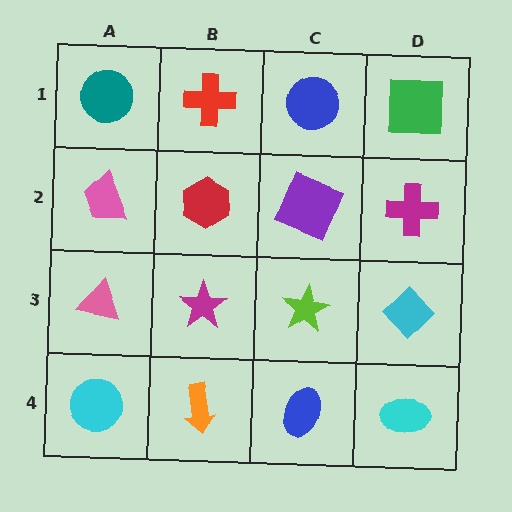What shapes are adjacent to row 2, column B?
A red cross (row 1, column B), a magenta star (row 3, column B), a pink trapezoid (row 2, column A), a purple square (row 2, column C).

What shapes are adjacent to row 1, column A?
A pink trapezoid (row 2, column A), a red cross (row 1, column B).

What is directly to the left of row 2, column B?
A pink trapezoid.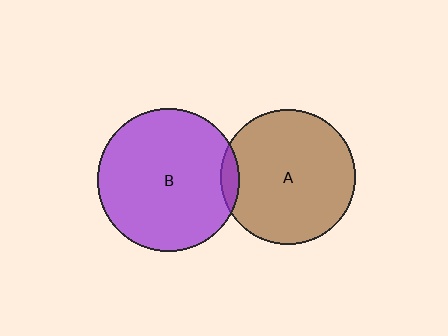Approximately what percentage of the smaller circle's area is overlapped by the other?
Approximately 5%.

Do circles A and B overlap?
Yes.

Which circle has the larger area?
Circle B (purple).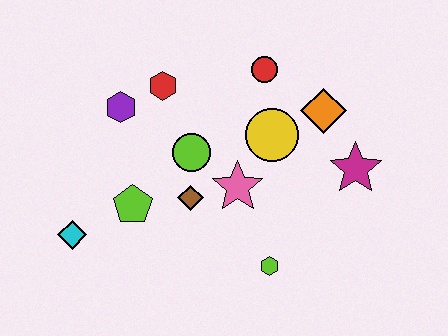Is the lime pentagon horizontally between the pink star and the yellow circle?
No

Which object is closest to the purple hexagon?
The red hexagon is closest to the purple hexagon.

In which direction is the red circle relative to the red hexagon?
The red circle is to the right of the red hexagon.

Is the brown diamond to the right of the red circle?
No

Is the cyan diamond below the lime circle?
Yes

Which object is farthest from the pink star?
The cyan diamond is farthest from the pink star.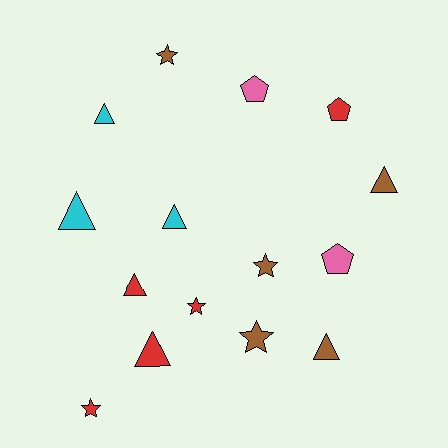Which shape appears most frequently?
Triangle, with 7 objects.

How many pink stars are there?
There are no pink stars.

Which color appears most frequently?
Red, with 5 objects.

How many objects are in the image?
There are 15 objects.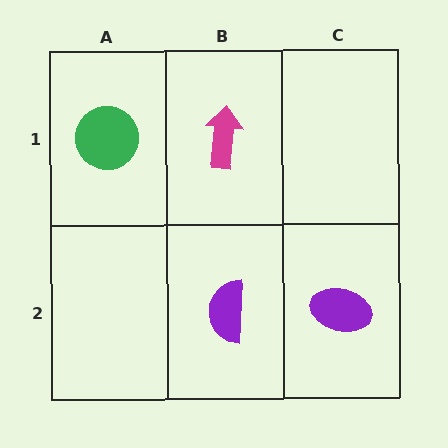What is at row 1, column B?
A magenta arrow.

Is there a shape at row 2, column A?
No, that cell is empty.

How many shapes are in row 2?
2 shapes.